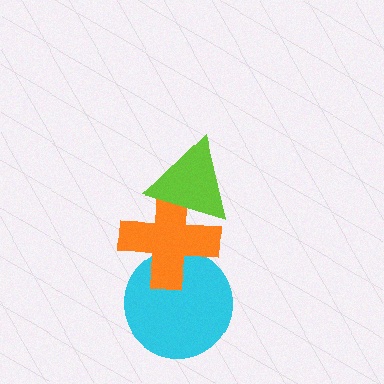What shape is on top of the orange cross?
The lime triangle is on top of the orange cross.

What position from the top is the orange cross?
The orange cross is 2nd from the top.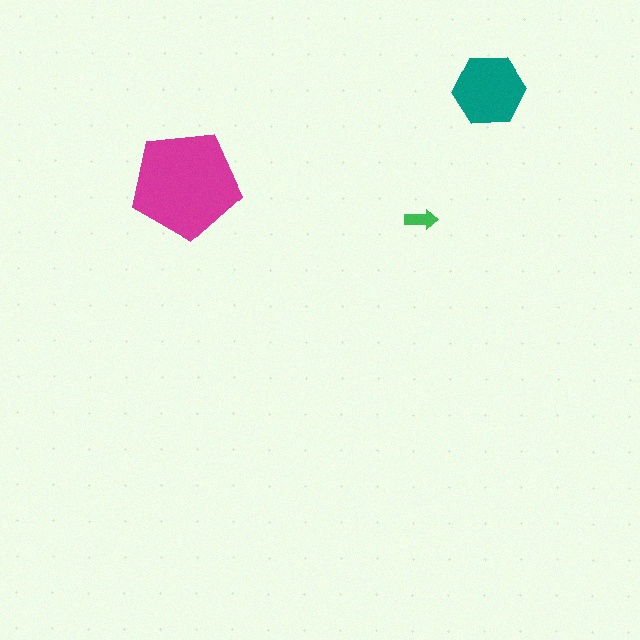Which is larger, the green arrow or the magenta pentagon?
The magenta pentagon.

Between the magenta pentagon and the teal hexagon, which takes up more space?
The magenta pentagon.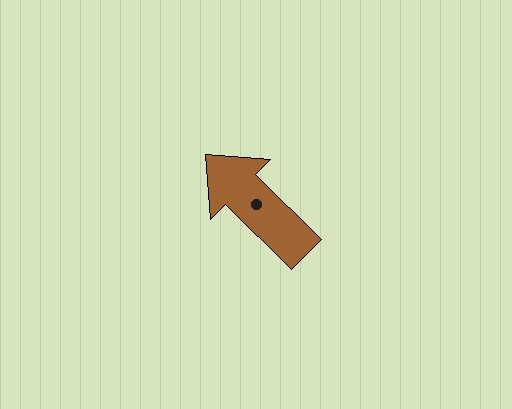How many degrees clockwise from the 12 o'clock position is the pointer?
Approximately 315 degrees.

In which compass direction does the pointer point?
Northwest.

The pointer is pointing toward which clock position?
Roughly 10 o'clock.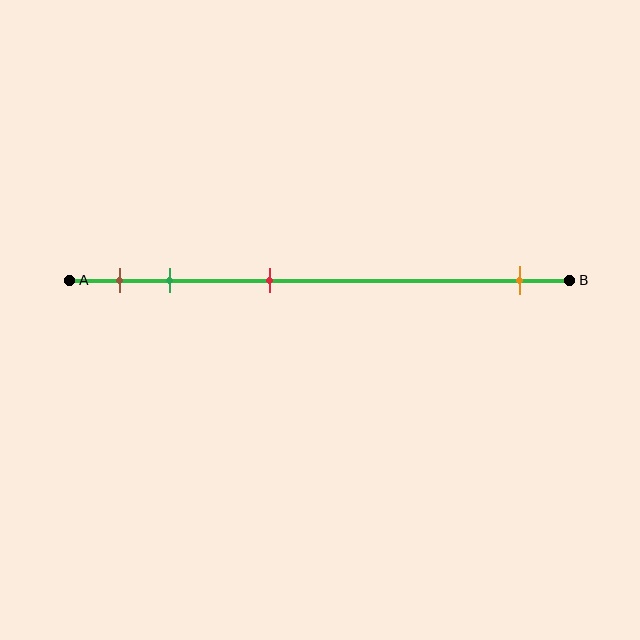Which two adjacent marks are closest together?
The brown and green marks are the closest adjacent pair.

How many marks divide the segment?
There are 4 marks dividing the segment.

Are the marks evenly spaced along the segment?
No, the marks are not evenly spaced.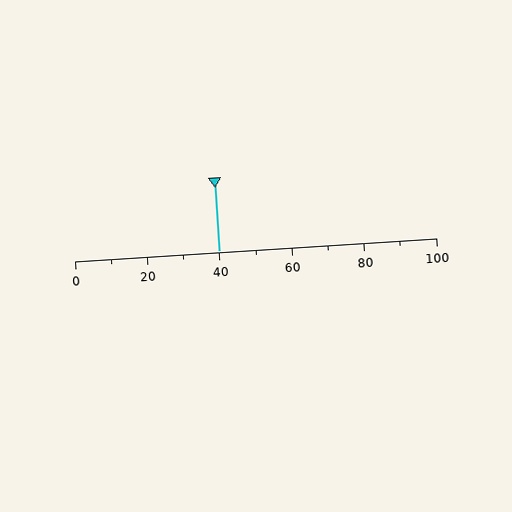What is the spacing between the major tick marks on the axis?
The major ticks are spaced 20 apart.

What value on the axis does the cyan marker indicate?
The marker indicates approximately 40.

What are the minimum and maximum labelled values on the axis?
The axis runs from 0 to 100.